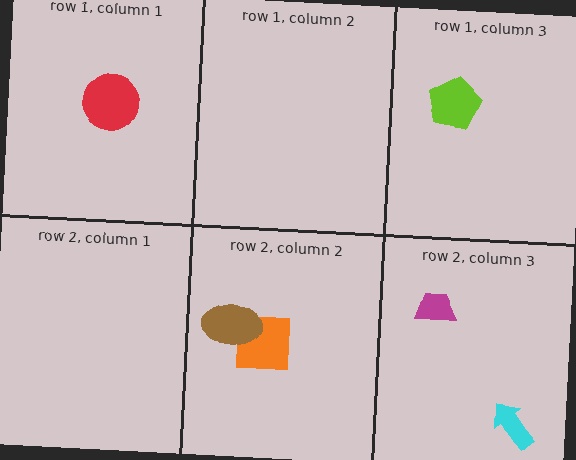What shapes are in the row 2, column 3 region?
The cyan arrow, the magenta trapezoid.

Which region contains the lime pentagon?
The row 1, column 3 region.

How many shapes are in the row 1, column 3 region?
1.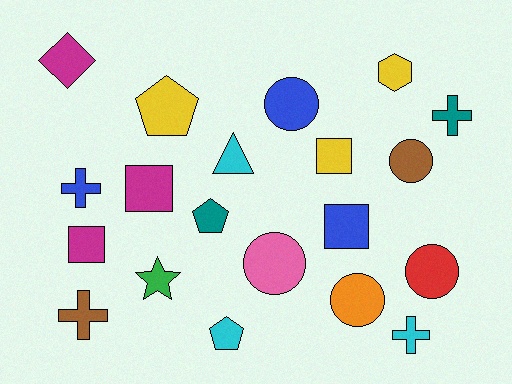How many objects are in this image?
There are 20 objects.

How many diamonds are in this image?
There is 1 diamond.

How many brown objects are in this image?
There are 2 brown objects.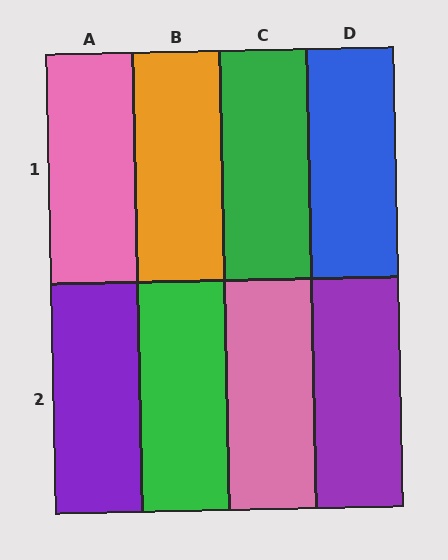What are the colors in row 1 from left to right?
Pink, orange, green, blue.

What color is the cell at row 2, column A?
Purple.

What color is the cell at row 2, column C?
Pink.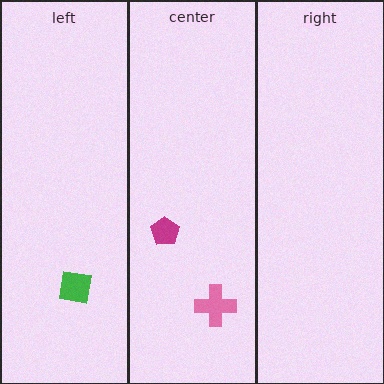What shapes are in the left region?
The green square.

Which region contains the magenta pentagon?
The center region.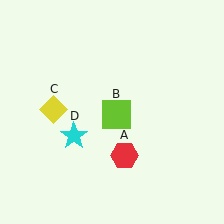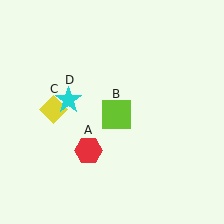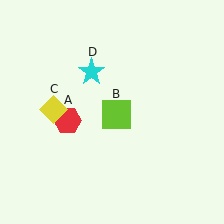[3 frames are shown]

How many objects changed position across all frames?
2 objects changed position: red hexagon (object A), cyan star (object D).